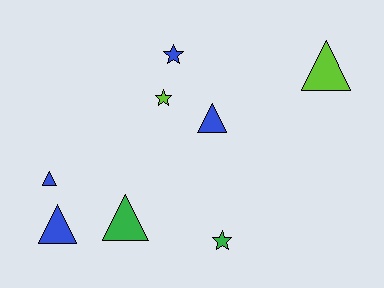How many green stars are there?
There is 1 green star.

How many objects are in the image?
There are 8 objects.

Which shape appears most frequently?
Triangle, with 5 objects.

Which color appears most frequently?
Blue, with 4 objects.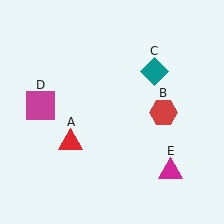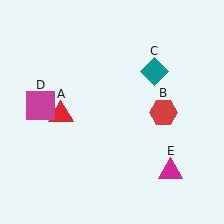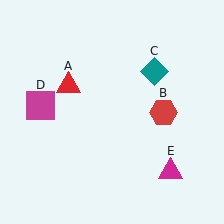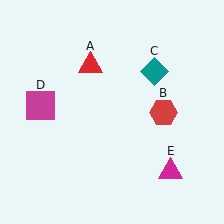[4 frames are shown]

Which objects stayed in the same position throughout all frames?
Red hexagon (object B) and teal diamond (object C) and magenta square (object D) and magenta triangle (object E) remained stationary.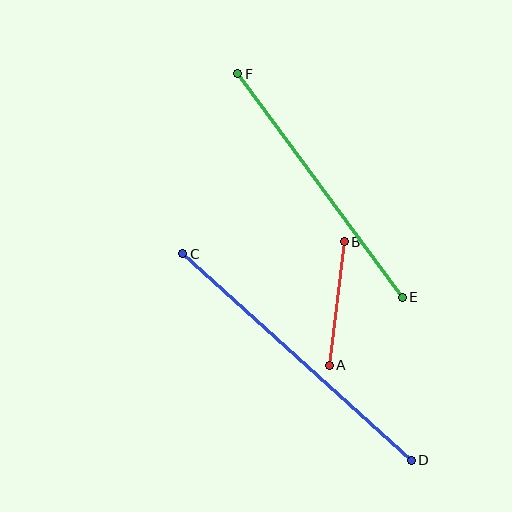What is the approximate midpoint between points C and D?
The midpoint is at approximately (297, 357) pixels.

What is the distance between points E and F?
The distance is approximately 278 pixels.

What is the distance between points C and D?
The distance is approximately 308 pixels.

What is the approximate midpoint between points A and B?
The midpoint is at approximately (337, 304) pixels.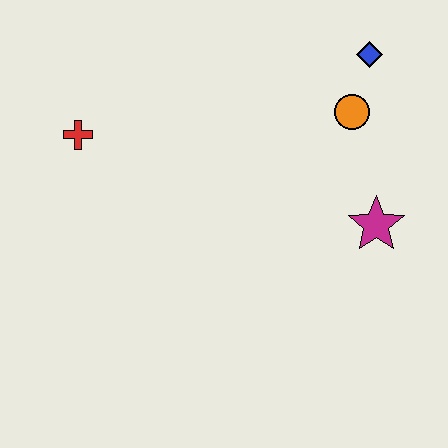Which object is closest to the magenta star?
The orange circle is closest to the magenta star.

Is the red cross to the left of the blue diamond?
Yes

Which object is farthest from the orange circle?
The red cross is farthest from the orange circle.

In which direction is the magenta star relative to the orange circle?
The magenta star is below the orange circle.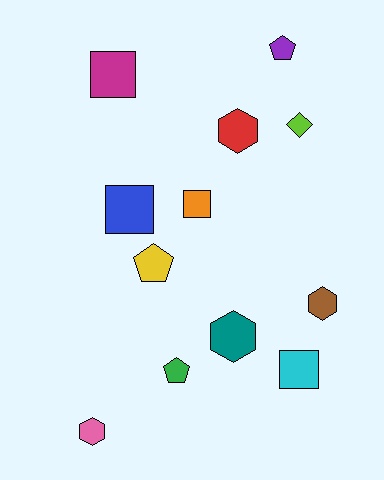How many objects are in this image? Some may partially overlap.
There are 12 objects.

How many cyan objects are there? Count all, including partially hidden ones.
There is 1 cyan object.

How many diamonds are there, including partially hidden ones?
There is 1 diamond.